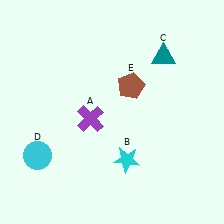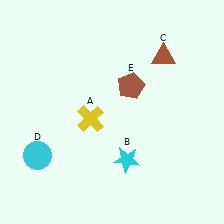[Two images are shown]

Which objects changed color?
A changed from purple to yellow. C changed from teal to brown.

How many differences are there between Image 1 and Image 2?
There are 2 differences between the two images.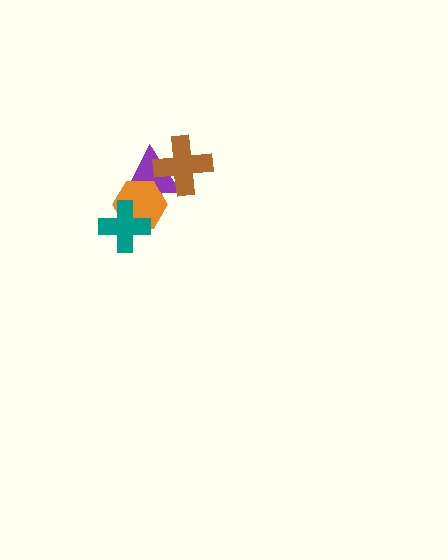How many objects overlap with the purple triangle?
2 objects overlap with the purple triangle.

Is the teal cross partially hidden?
No, no other shape covers it.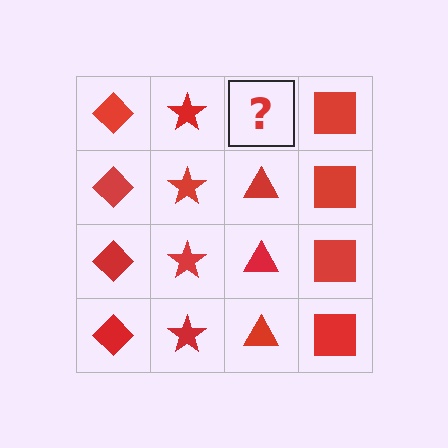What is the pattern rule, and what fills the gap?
The rule is that each column has a consistent shape. The gap should be filled with a red triangle.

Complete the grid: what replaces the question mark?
The question mark should be replaced with a red triangle.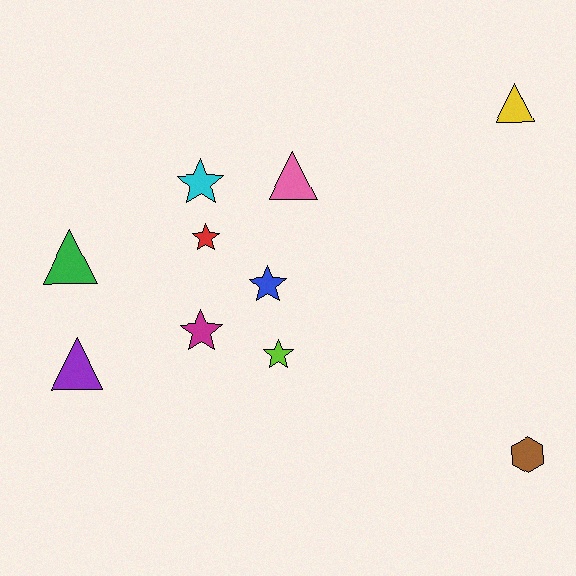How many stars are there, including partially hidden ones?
There are 5 stars.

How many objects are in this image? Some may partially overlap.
There are 10 objects.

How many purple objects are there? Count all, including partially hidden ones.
There is 1 purple object.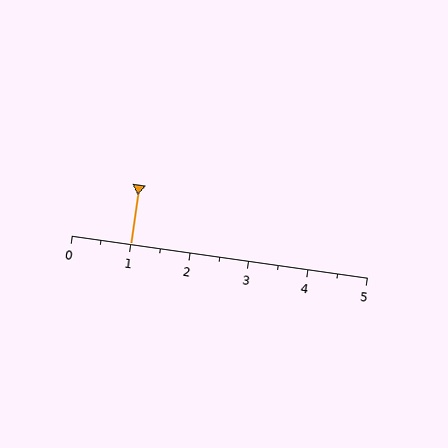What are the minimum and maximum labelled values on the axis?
The axis runs from 0 to 5.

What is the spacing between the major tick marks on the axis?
The major ticks are spaced 1 apart.